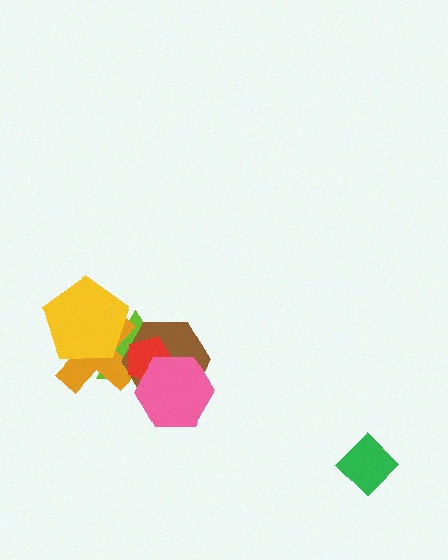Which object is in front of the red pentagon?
The pink hexagon is in front of the red pentagon.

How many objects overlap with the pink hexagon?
3 objects overlap with the pink hexagon.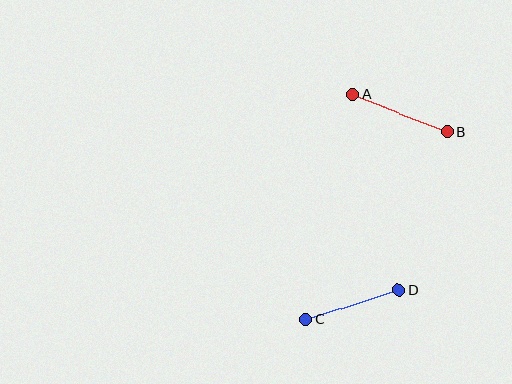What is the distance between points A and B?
The distance is approximately 102 pixels.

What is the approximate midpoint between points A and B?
The midpoint is at approximately (400, 113) pixels.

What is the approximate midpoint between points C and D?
The midpoint is at approximately (352, 304) pixels.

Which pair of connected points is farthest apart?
Points A and B are farthest apart.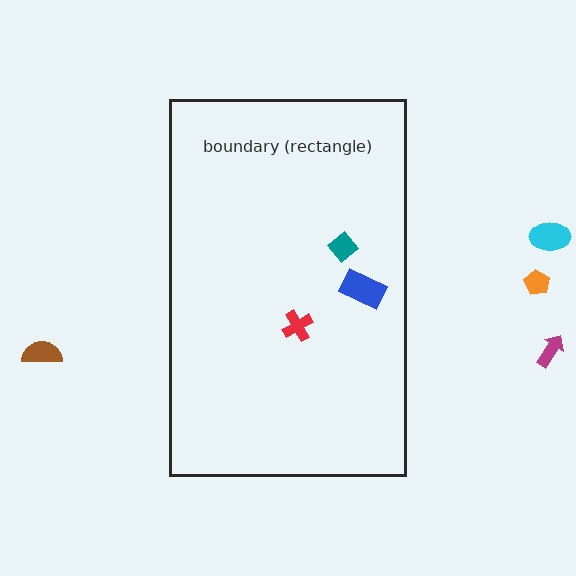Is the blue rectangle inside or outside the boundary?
Inside.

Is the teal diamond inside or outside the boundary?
Inside.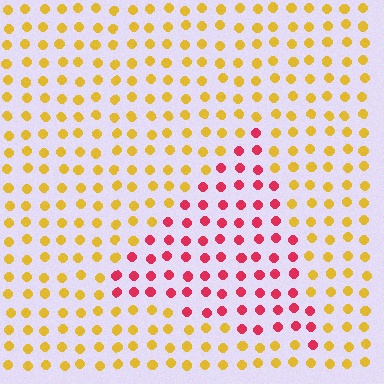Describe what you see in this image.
The image is filled with small yellow elements in a uniform arrangement. A triangle-shaped region is visible where the elements are tinted to a slightly different hue, forming a subtle color boundary.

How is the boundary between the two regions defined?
The boundary is defined purely by a slight shift in hue (about 61 degrees). Spacing, size, and orientation are identical on both sides.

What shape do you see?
I see a triangle.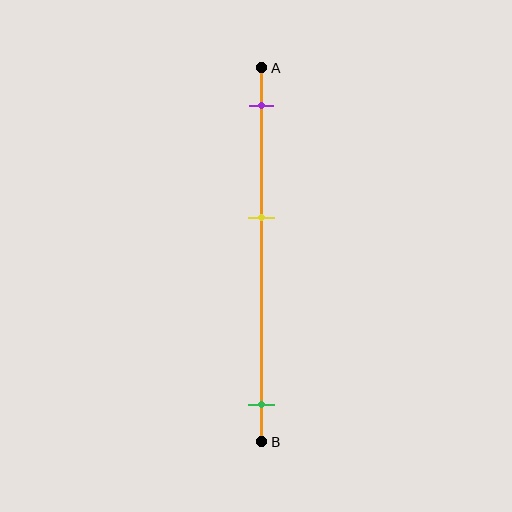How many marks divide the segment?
There are 3 marks dividing the segment.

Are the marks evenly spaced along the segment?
No, the marks are not evenly spaced.